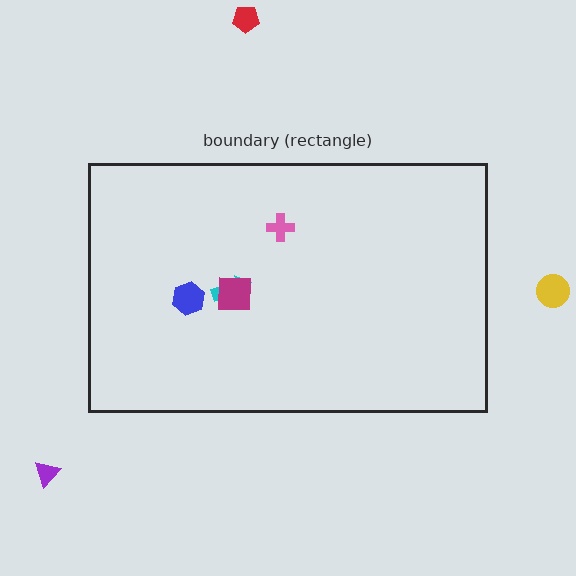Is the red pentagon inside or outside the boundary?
Outside.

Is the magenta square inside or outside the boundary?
Inside.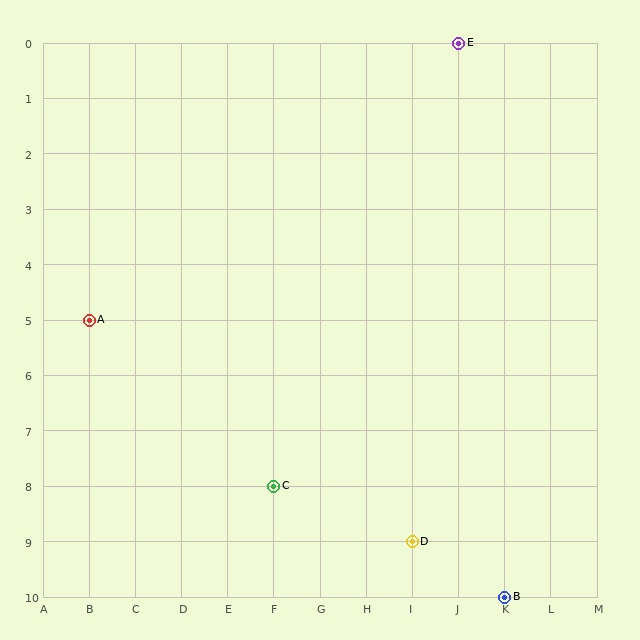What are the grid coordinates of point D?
Point D is at grid coordinates (I, 9).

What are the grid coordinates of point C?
Point C is at grid coordinates (F, 8).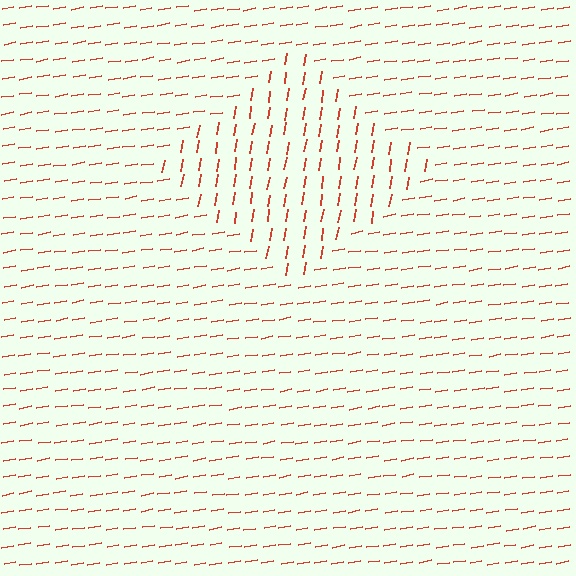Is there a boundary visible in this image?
Yes, there is a texture boundary formed by a change in line orientation.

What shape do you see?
I see a diamond.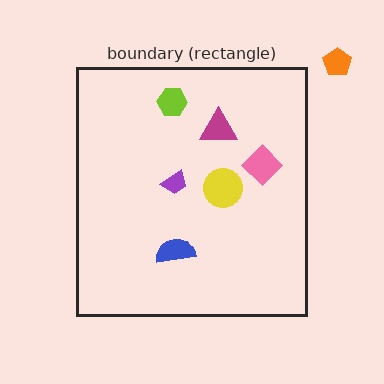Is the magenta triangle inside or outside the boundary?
Inside.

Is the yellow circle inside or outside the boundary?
Inside.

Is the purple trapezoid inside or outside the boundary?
Inside.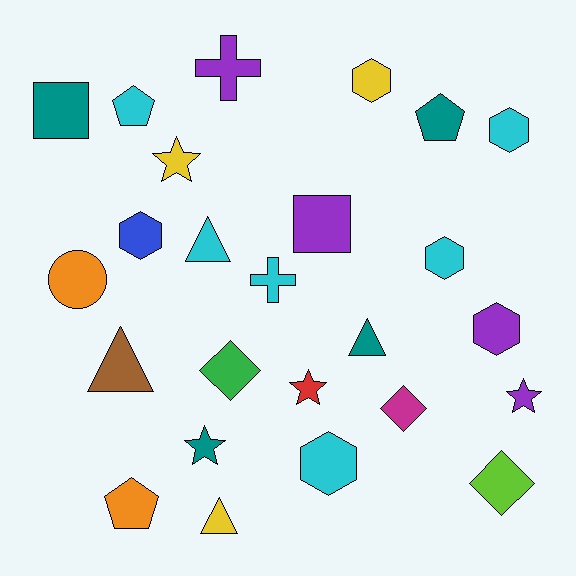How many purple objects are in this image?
There are 4 purple objects.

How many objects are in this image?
There are 25 objects.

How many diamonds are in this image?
There are 3 diamonds.